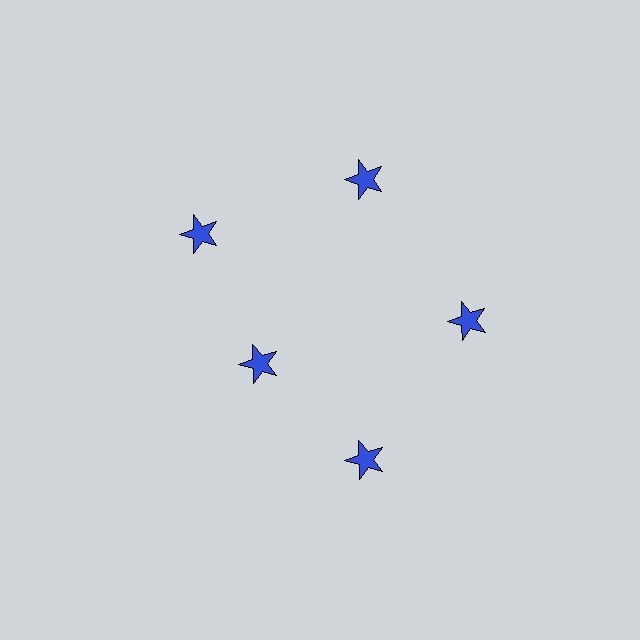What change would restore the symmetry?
The symmetry would be restored by moving it outward, back onto the ring so that all 5 stars sit at equal angles and equal distance from the center.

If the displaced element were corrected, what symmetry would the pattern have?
It would have 5-fold rotational symmetry — the pattern would map onto itself every 72 degrees.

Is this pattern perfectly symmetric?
No. The 5 blue stars are arranged in a ring, but one element near the 8 o'clock position is pulled inward toward the center, breaking the 5-fold rotational symmetry.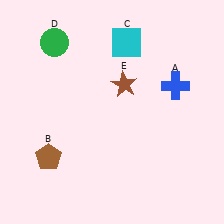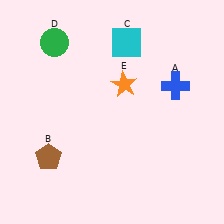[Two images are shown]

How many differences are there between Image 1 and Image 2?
There is 1 difference between the two images.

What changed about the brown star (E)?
In Image 1, E is brown. In Image 2, it changed to orange.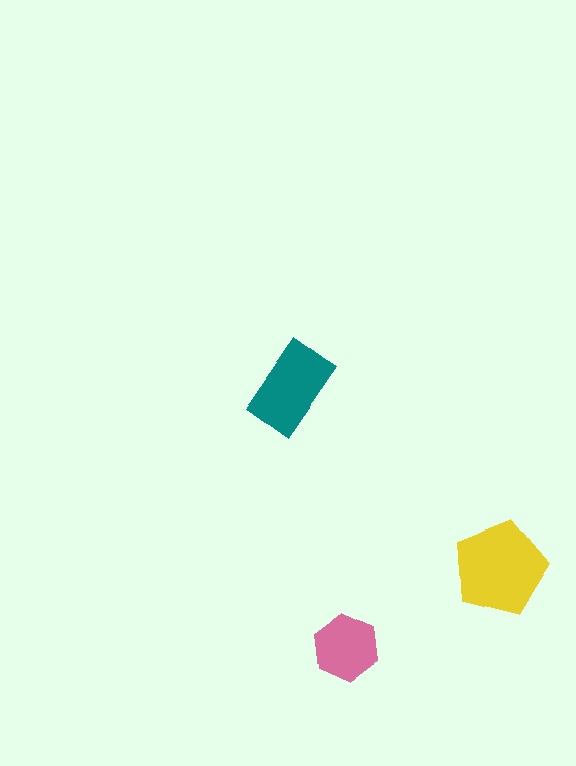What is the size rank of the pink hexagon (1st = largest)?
3rd.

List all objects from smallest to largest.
The pink hexagon, the teal rectangle, the yellow pentagon.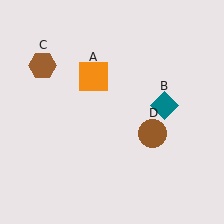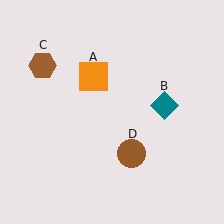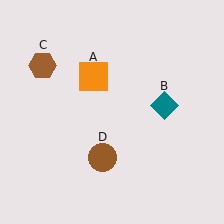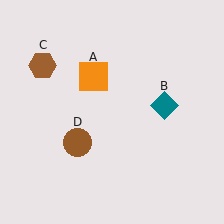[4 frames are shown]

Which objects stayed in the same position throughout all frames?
Orange square (object A) and teal diamond (object B) and brown hexagon (object C) remained stationary.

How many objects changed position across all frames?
1 object changed position: brown circle (object D).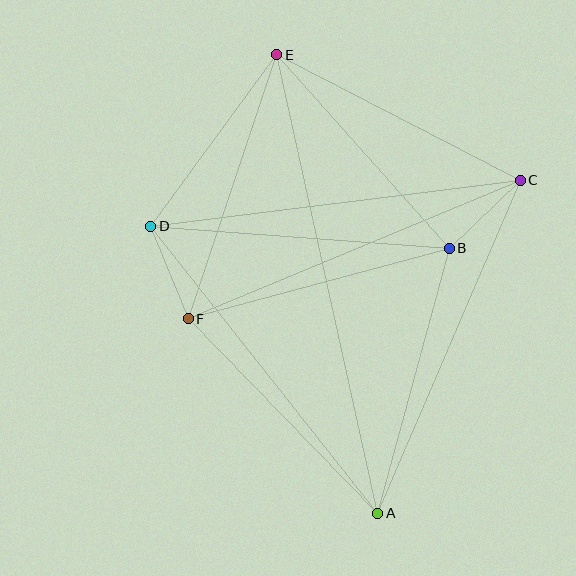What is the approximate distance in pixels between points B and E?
The distance between B and E is approximately 259 pixels.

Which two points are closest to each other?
Points B and C are closest to each other.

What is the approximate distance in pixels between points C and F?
The distance between C and F is approximately 359 pixels.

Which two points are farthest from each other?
Points A and E are farthest from each other.